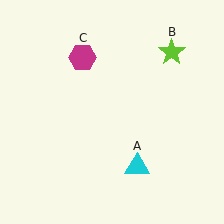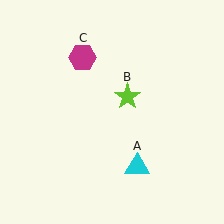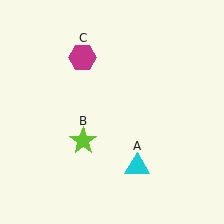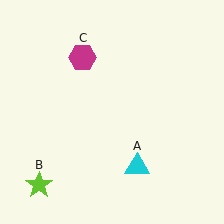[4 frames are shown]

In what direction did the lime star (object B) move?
The lime star (object B) moved down and to the left.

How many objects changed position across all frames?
1 object changed position: lime star (object B).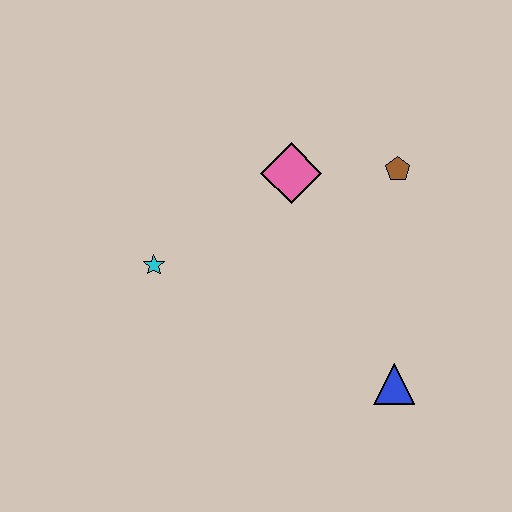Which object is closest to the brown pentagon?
The pink diamond is closest to the brown pentagon.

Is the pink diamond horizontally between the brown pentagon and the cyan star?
Yes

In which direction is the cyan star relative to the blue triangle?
The cyan star is to the left of the blue triangle.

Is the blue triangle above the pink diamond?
No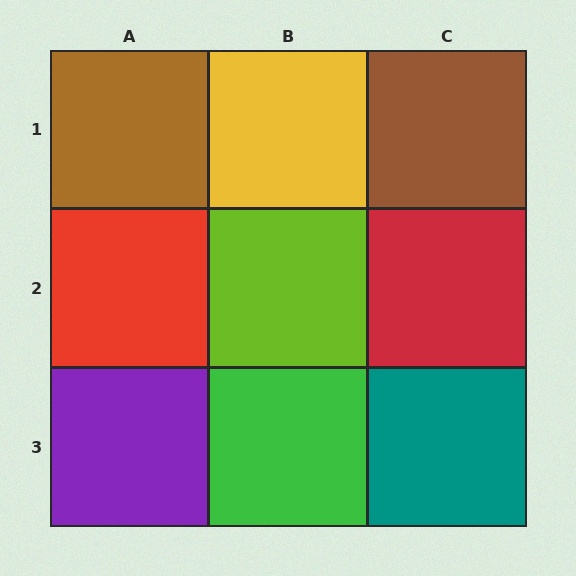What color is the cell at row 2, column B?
Lime.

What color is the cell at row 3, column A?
Purple.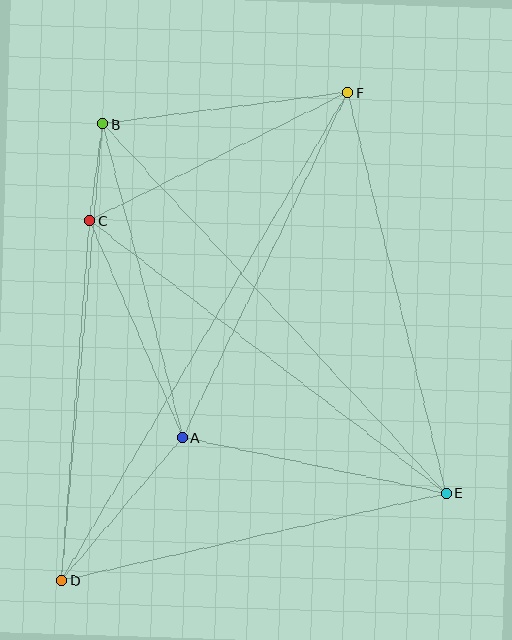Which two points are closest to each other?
Points B and C are closest to each other.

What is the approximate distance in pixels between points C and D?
The distance between C and D is approximately 361 pixels.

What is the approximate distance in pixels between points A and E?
The distance between A and E is approximately 269 pixels.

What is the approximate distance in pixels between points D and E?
The distance between D and E is approximately 394 pixels.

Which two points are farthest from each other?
Points D and F are farthest from each other.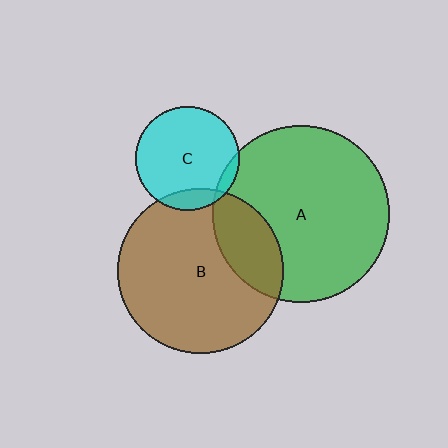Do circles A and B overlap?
Yes.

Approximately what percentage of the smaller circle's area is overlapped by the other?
Approximately 25%.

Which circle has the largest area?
Circle A (green).